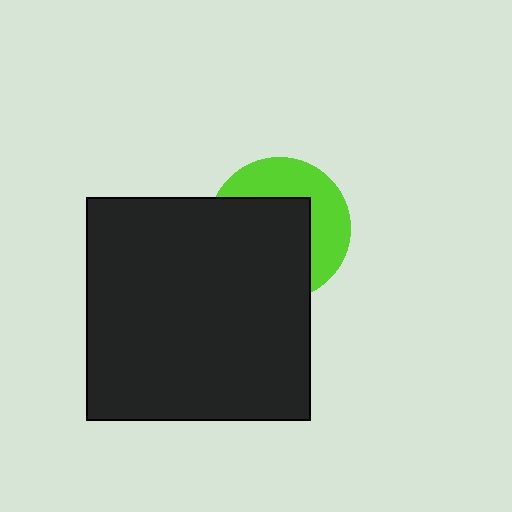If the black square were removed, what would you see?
You would see the complete lime circle.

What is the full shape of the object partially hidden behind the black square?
The partially hidden object is a lime circle.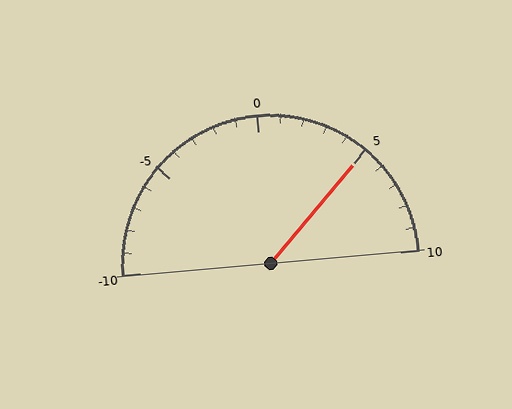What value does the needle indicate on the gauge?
The needle indicates approximately 5.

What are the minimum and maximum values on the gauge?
The gauge ranges from -10 to 10.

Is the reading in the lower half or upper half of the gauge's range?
The reading is in the upper half of the range (-10 to 10).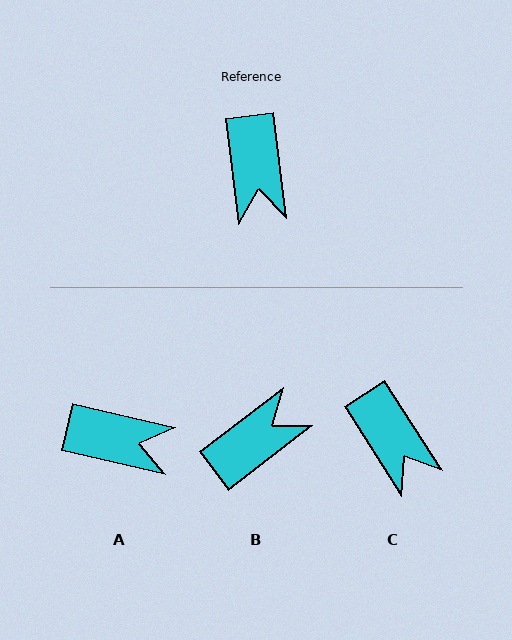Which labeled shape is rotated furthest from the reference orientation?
B, about 120 degrees away.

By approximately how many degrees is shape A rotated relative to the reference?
Approximately 70 degrees counter-clockwise.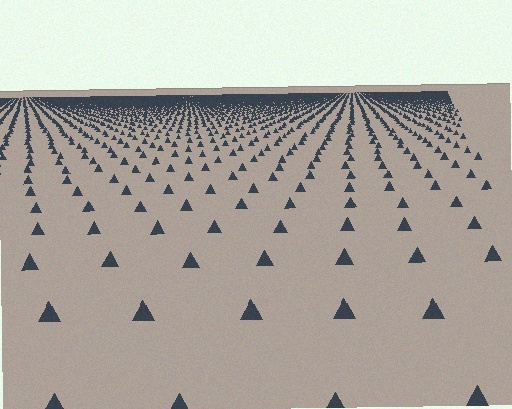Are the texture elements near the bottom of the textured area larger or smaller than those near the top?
Larger. Near the bottom, elements are closer to the viewer and appear at a bigger on-screen size.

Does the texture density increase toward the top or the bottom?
Density increases toward the top.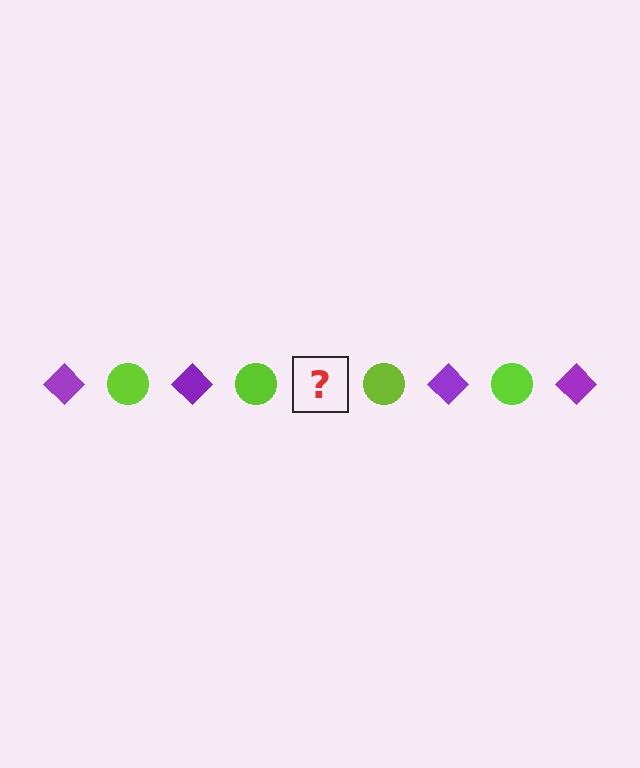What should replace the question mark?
The question mark should be replaced with a purple diamond.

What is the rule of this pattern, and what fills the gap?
The rule is that the pattern alternates between purple diamond and lime circle. The gap should be filled with a purple diamond.